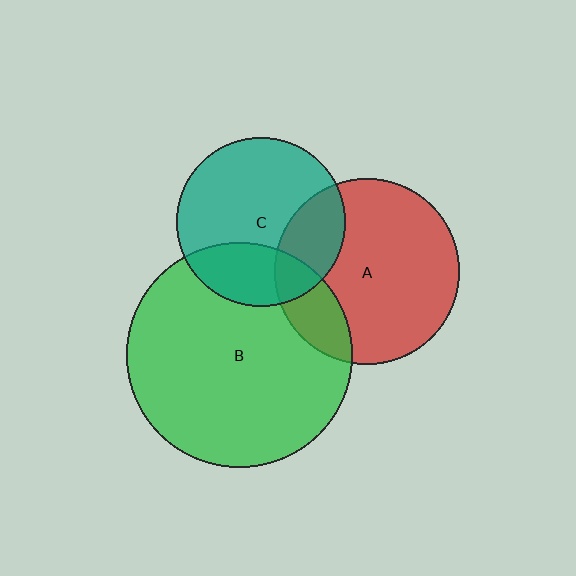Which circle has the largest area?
Circle B (green).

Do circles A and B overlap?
Yes.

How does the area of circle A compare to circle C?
Approximately 1.2 times.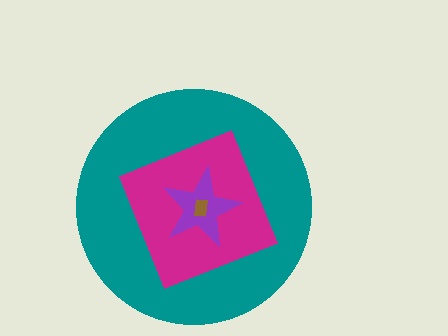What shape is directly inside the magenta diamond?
The purple star.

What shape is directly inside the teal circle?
The magenta diamond.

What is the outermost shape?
The teal circle.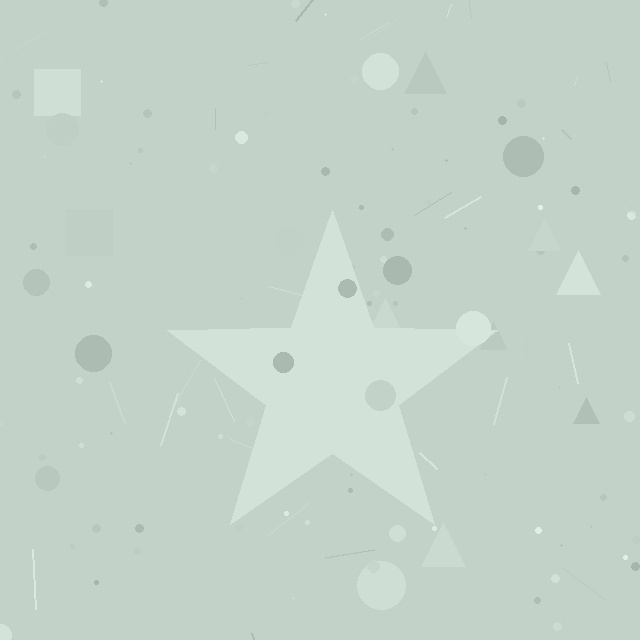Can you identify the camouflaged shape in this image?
The camouflaged shape is a star.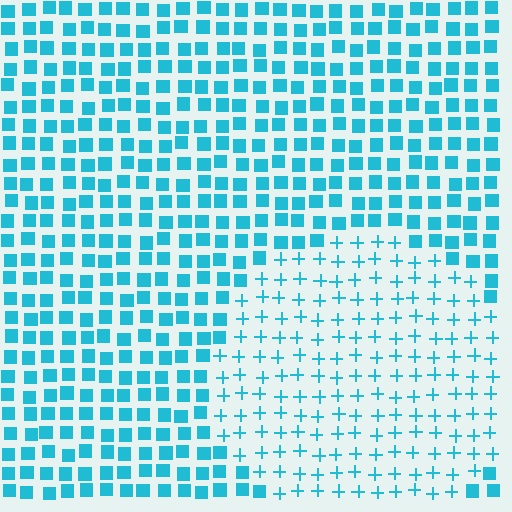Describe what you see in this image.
The image is filled with small cyan elements arranged in a uniform grid. A circle-shaped region contains plus signs, while the surrounding area contains squares. The boundary is defined purely by the change in element shape.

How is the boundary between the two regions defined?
The boundary is defined by a change in element shape: plus signs inside vs. squares outside. All elements share the same color and spacing.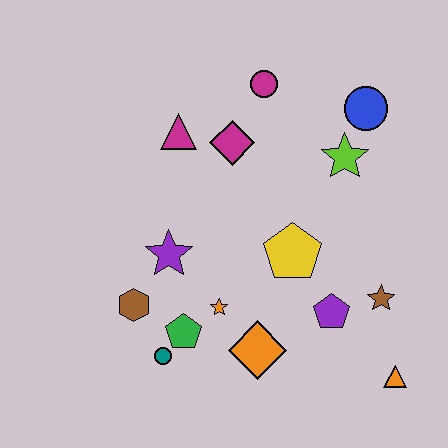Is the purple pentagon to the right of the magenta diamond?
Yes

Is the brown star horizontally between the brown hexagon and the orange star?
No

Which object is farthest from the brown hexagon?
The blue circle is farthest from the brown hexagon.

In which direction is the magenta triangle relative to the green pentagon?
The magenta triangle is above the green pentagon.